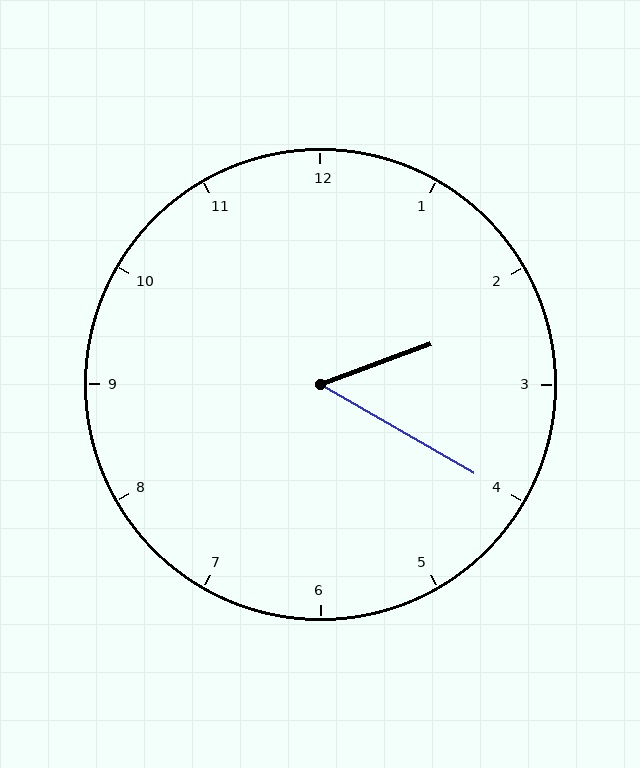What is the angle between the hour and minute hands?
Approximately 50 degrees.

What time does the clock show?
2:20.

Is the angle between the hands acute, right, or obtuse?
It is acute.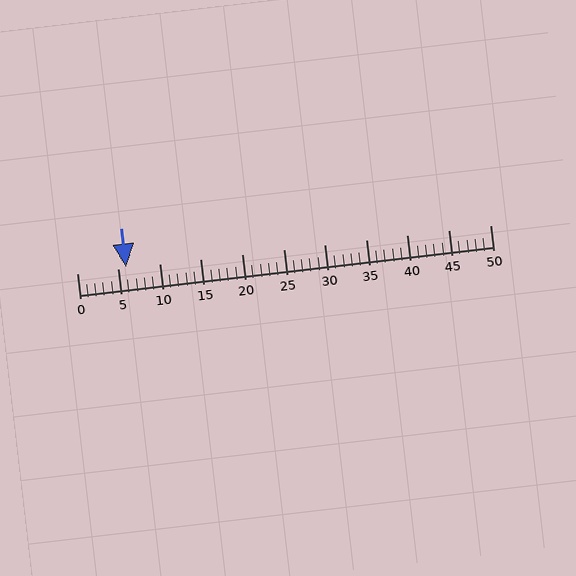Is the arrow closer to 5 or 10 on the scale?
The arrow is closer to 5.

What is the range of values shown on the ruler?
The ruler shows values from 0 to 50.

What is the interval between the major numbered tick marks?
The major tick marks are spaced 5 units apart.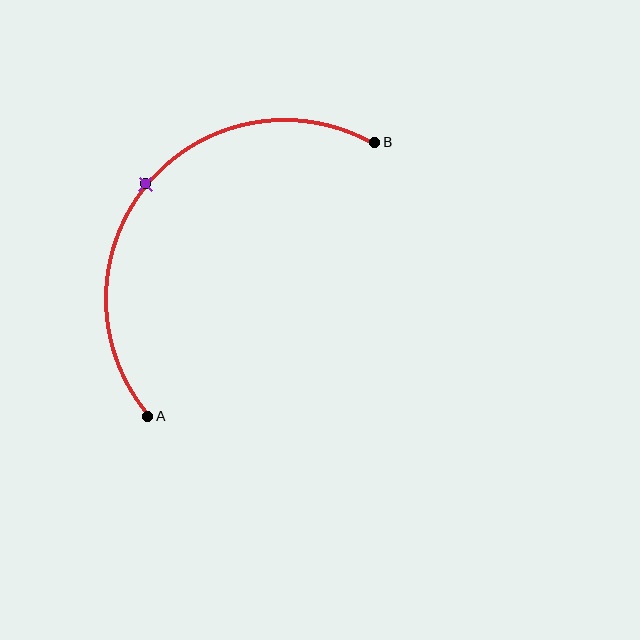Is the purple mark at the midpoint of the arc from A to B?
Yes. The purple mark lies on the arc at equal arc-length from both A and B — it is the arc midpoint.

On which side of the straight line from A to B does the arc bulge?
The arc bulges above and to the left of the straight line connecting A and B.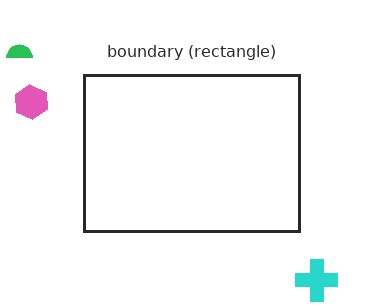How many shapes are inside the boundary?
0 inside, 3 outside.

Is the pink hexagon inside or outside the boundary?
Outside.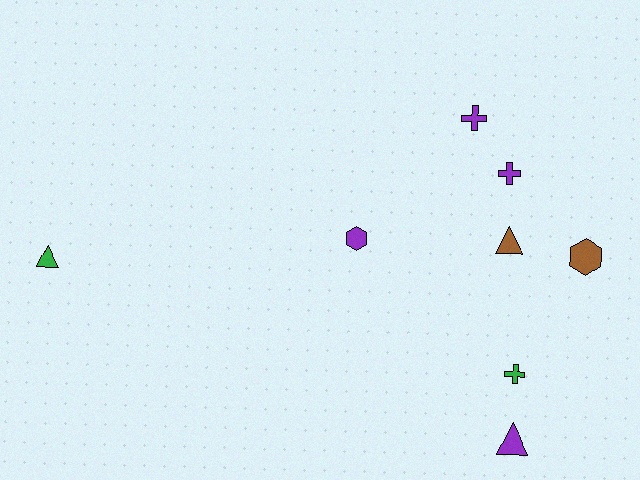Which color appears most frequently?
Purple, with 4 objects.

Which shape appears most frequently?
Triangle, with 3 objects.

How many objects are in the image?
There are 8 objects.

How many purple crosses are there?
There are 2 purple crosses.